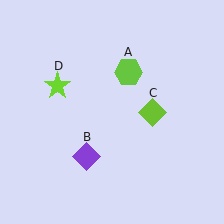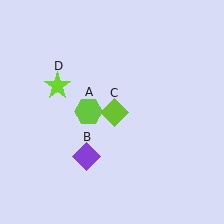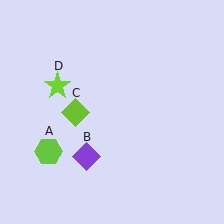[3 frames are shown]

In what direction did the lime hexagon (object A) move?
The lime hexagon (object A) moved down and to the left.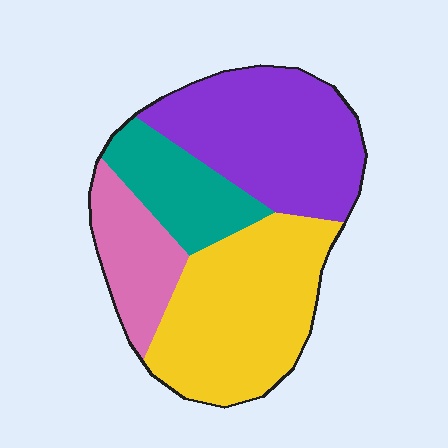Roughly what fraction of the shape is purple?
Purple takes up between a quarter and a half of the shape.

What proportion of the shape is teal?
Teal takes up less than a quarter of the shape.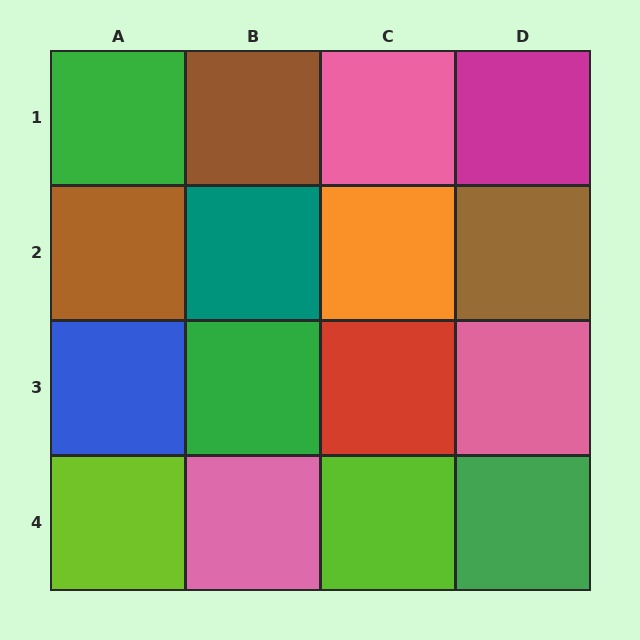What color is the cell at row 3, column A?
Blue.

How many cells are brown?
3 cells are brown.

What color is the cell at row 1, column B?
Brown.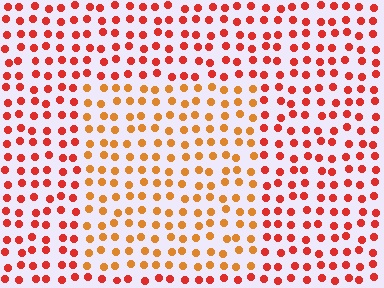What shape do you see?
I see a rectangle.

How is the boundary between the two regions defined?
The boundary is defined purely by a slight shift in hue (about 30 degrees). Spacing, size, and orientation are identical on both sides.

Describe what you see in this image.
The image is filled with small red elements in a uniform arrangement. A rectangle-shaped region is visible where the elements are tinted to a slightly different hue, forming a subtle color boundary.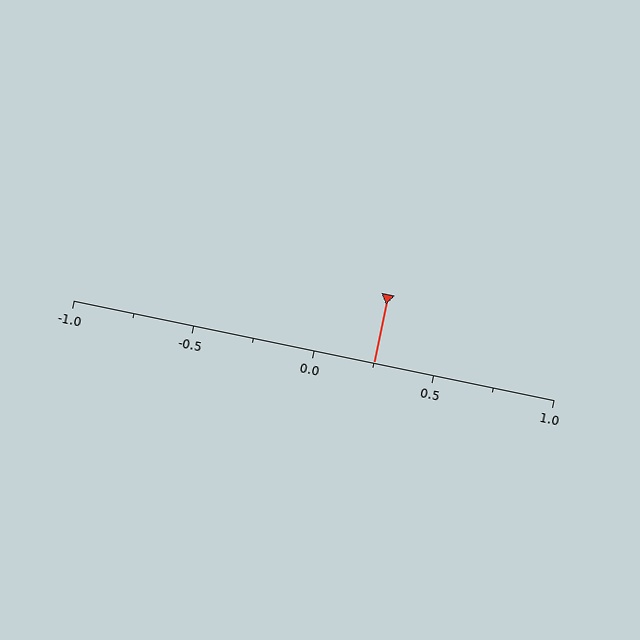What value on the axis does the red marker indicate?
The marker indicates approximately 0.25.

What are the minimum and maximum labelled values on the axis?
The axis runs from -1.0 to 1.0.